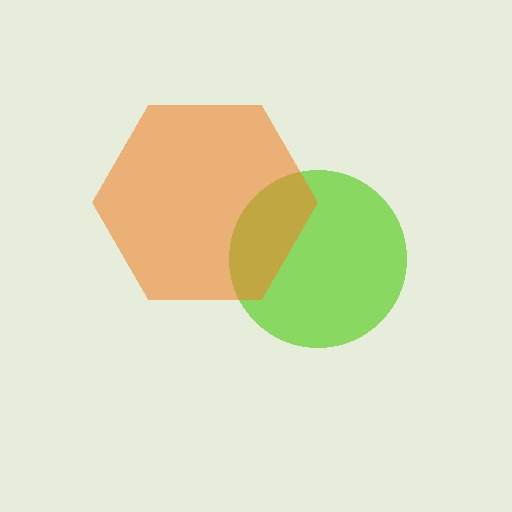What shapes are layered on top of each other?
The layered shapes are: a lime circle, an orange hexagon.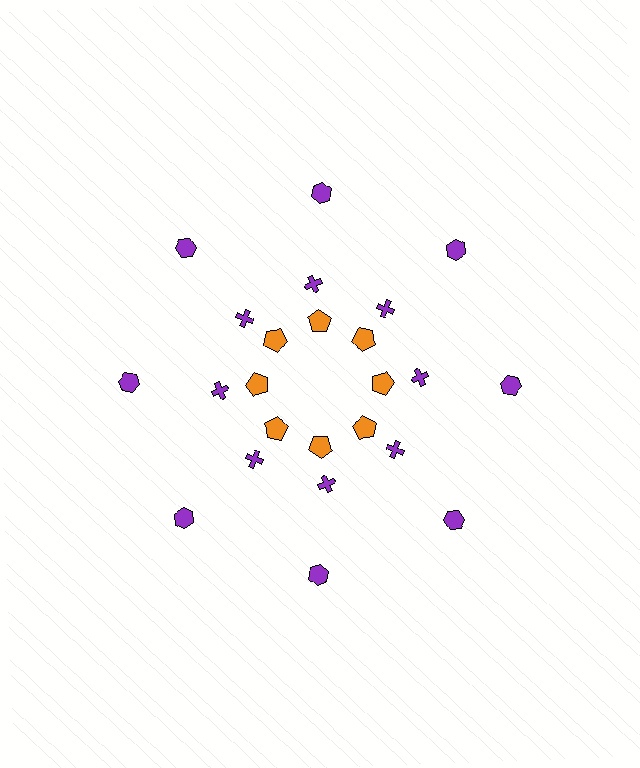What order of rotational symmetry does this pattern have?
This pattern has 8-fold rotational symmetry.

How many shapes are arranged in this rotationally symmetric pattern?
There are 24 shapes, arranged in 8 groups of 3.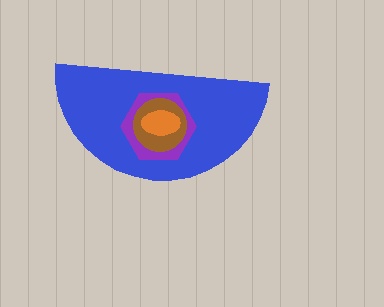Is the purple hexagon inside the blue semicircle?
Yes.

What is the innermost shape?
The orange ellipse.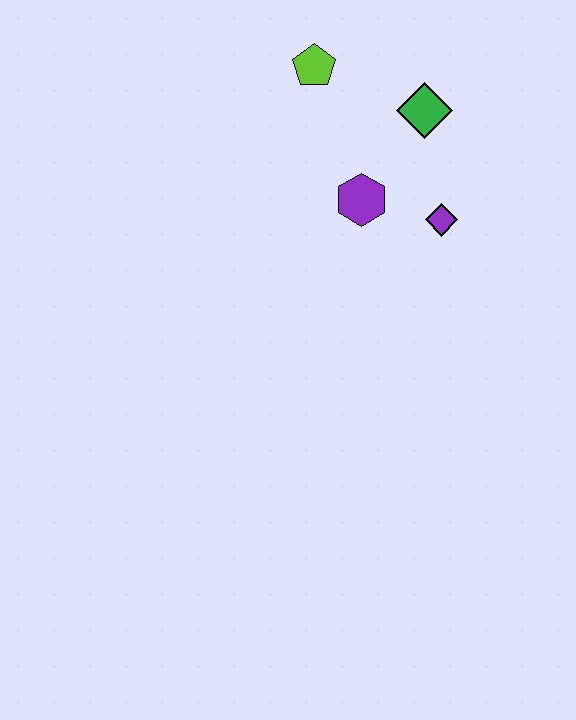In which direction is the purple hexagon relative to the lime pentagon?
The purple hexagon is below the lime pentagon.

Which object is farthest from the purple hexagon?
The lime pentagon is farthest from the purple hexagon.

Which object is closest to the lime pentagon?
The green diamond is closest to the lime pentagon.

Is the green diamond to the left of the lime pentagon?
No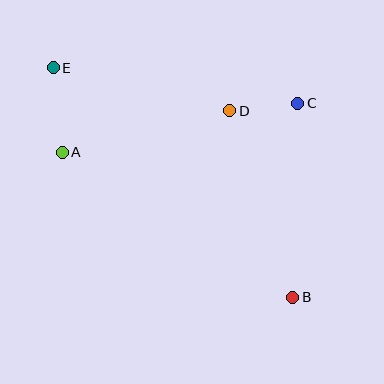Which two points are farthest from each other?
Points B and E are farthest from each other.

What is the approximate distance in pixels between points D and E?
The distance between D and E is approximately 182 pixels.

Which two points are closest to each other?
Points C and D are closest to each other.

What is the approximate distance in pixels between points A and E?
The distance between A and E is approximately 85 pixels.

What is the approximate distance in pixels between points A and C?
The distance between A and C is approximately 241 pixels.